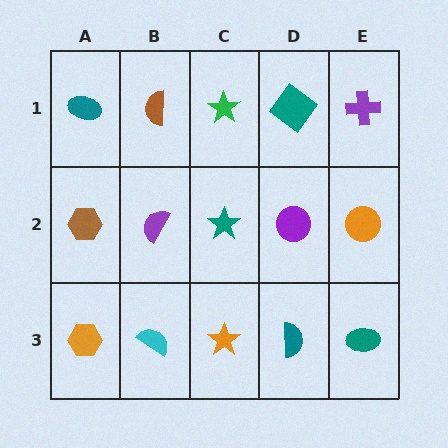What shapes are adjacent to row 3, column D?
A purple circle (row 2, column D), an orange star (row 3, column C), a teal ellipse (row 3, column E).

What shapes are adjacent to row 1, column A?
A brown hexagon (row 2, column A), a brown semicircle (row 1, column B).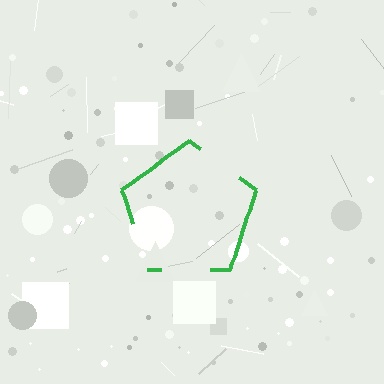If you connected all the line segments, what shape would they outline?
They would outline a pentagon.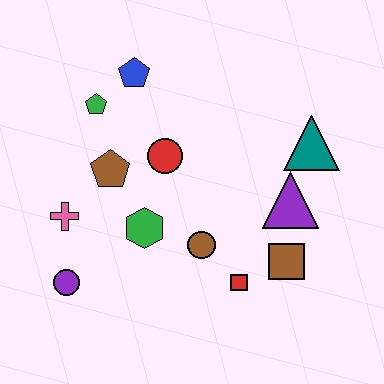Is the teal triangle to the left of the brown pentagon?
No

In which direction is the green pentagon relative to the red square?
The green pentagon is above the red square.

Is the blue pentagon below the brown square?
No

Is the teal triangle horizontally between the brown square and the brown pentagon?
No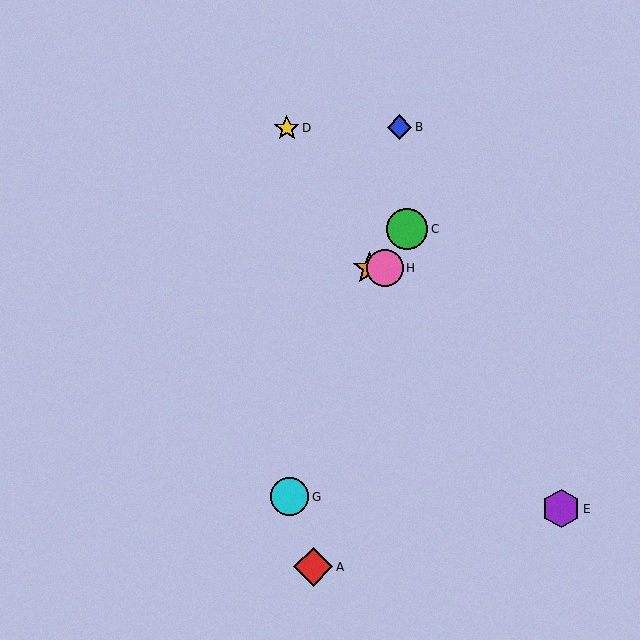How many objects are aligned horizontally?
2 objects (F, H) are aligned horizontally.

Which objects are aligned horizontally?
Objects F, H are aligned horizontally.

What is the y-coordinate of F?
Object F is at y≈268.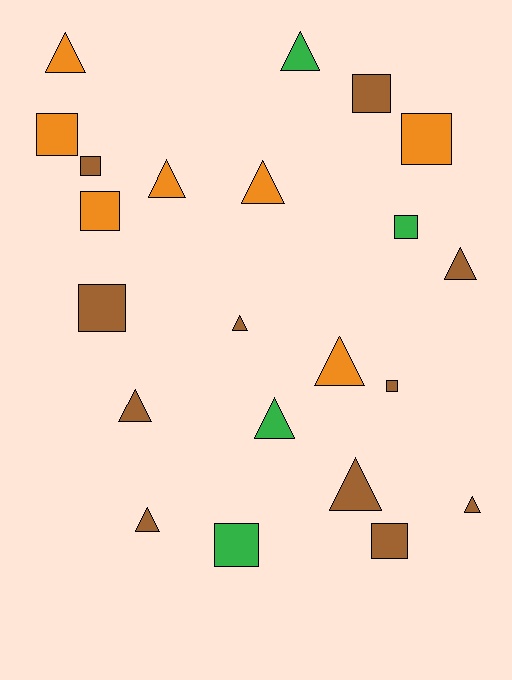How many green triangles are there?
There are 2 green triangles.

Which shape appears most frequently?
Triangle, with 12 objects.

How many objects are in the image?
There are 22 objects.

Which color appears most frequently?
Brown, with 11 objects.